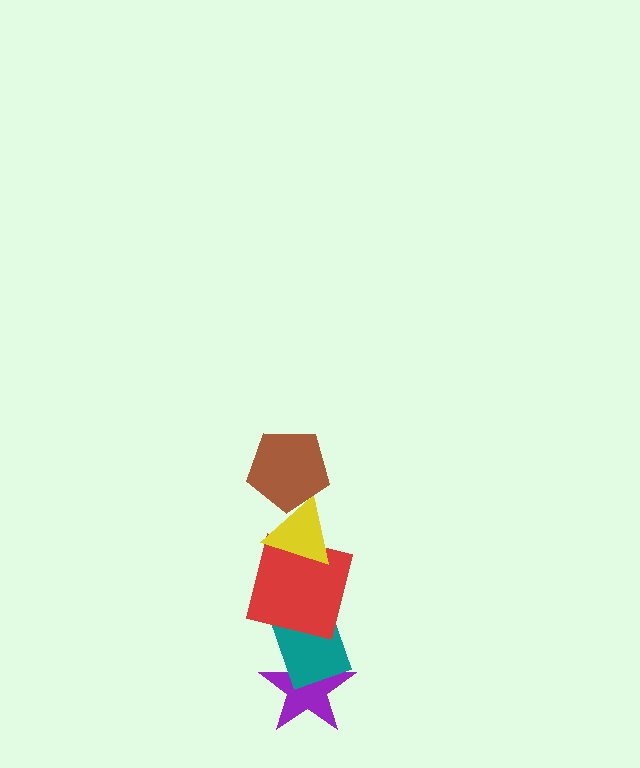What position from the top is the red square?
The red square is 3rd from the top.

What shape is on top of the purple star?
The teal rectangle is on top of the purple star.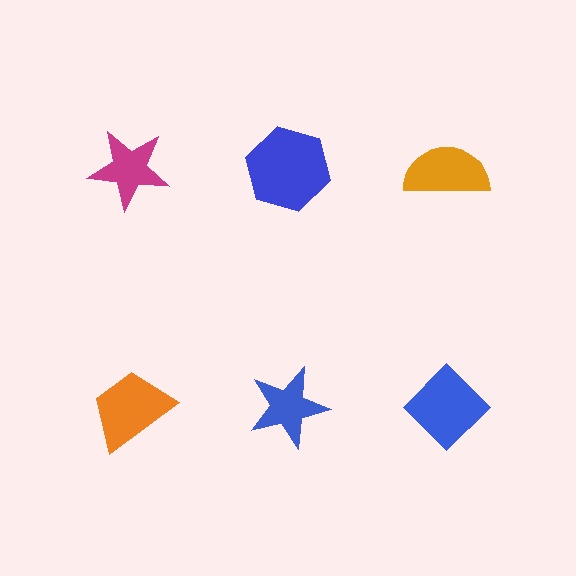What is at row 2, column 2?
A blue star.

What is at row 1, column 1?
A magenta star.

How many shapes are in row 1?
3 shapes.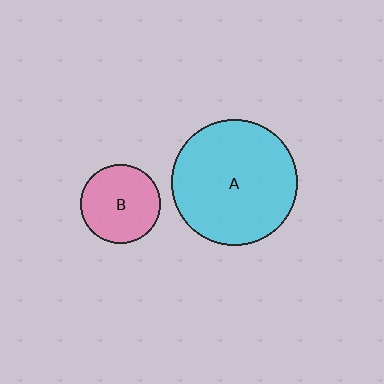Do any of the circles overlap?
No, none of the circles overlap.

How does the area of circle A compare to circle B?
Approximately 2.5 times.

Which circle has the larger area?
Circle A (cyan).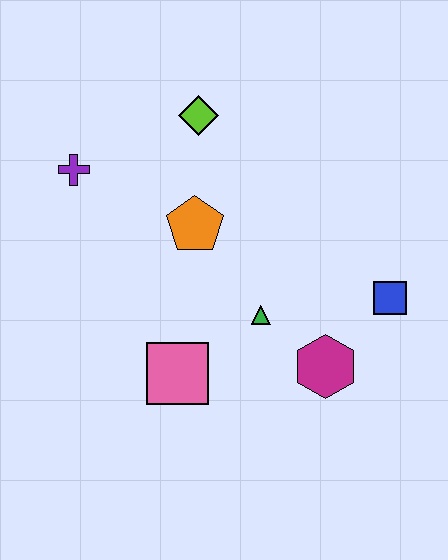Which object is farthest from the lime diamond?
The magenta hexagon is farthest from the lime diamond.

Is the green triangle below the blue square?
Yes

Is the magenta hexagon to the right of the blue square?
No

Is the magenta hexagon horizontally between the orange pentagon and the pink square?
No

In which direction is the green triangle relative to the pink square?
The green triangle is to the right of the pink square.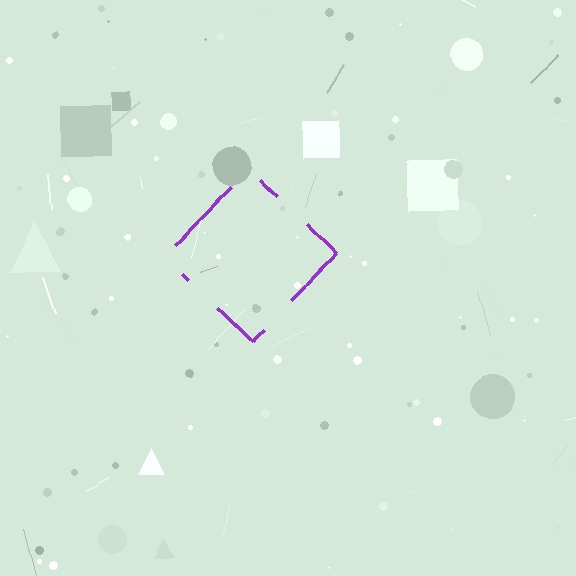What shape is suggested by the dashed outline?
The dashed outline suggests a diamond.